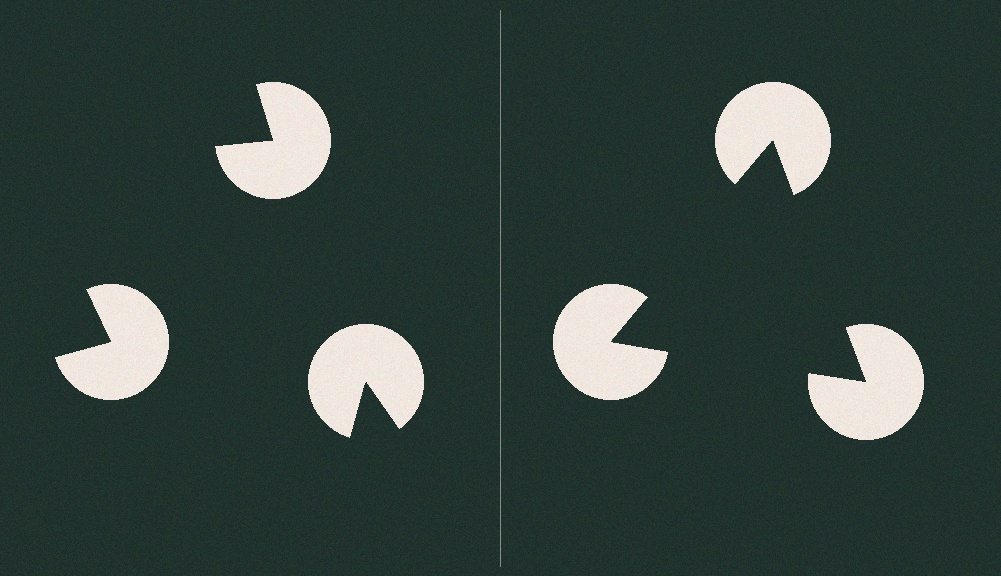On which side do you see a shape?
An illusory triangle appears on the right side. On the left side the wedge cuts are rotated, so no coherent shape forms.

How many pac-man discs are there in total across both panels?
6 — 3 on each side.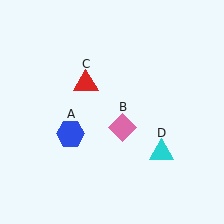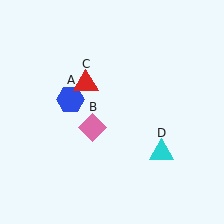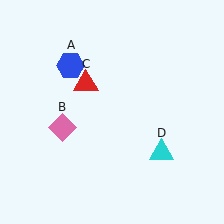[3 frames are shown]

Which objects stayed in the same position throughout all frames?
Red triangle (object C) and cyan triangle (object D) remained stationary.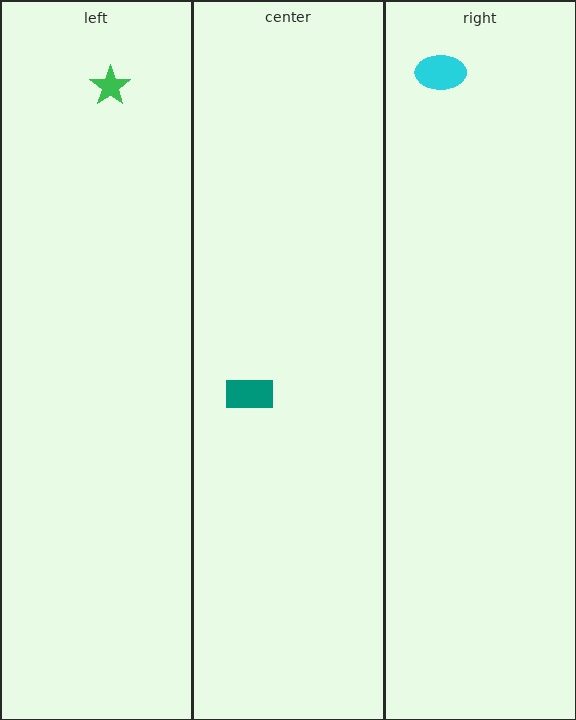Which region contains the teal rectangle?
The center region.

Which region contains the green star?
The left region.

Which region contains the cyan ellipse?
The right region.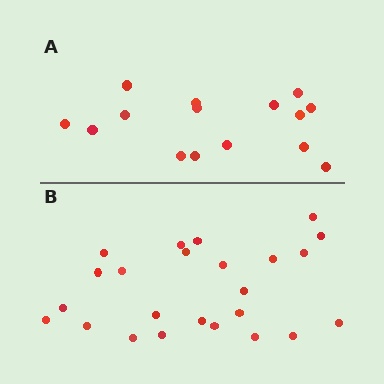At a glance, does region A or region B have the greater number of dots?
Region B (the bottom region) has more dots.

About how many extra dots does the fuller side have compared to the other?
Region B has roughly 8 or so more dots than region A.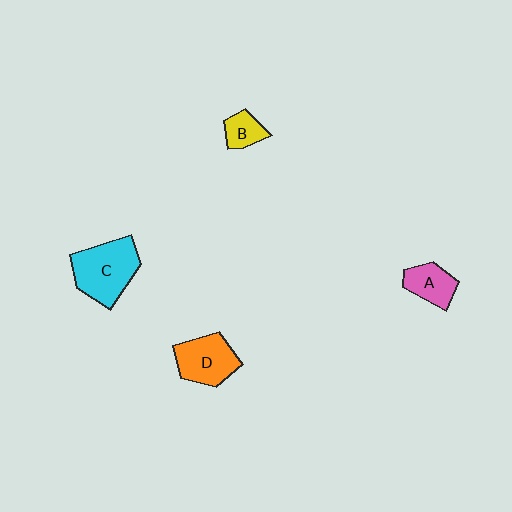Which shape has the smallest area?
Shape B (yellow).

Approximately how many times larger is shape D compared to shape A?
Approximately 1.5 times.